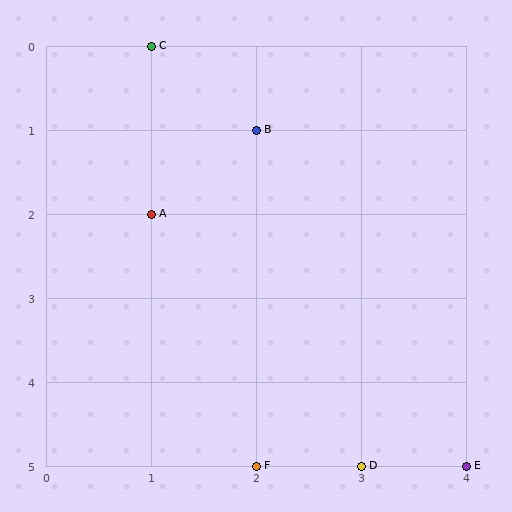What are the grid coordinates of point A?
Point A is at grid coordinates (1, 2).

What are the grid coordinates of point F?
Point F is at grid coordinates (2, 5).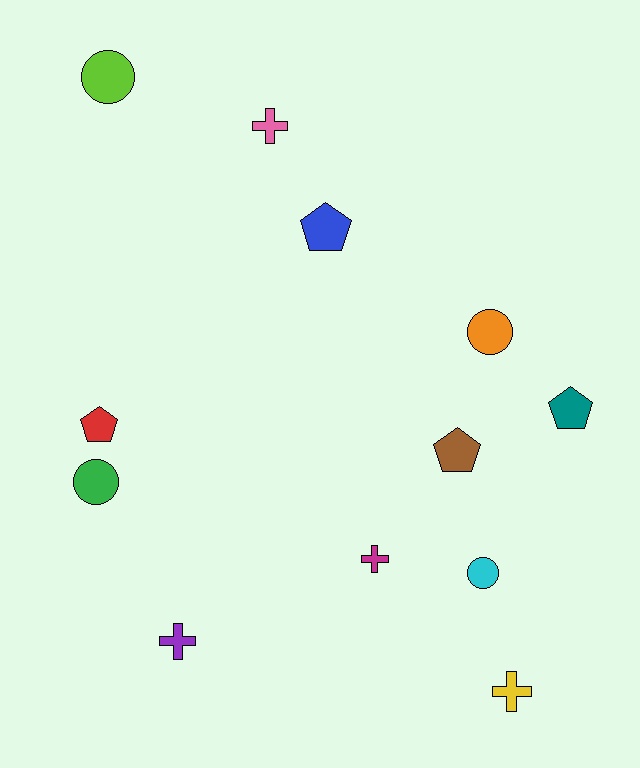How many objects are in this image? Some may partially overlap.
There are 12 objects.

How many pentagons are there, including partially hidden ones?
There are 4 pentagons.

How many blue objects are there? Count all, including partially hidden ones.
There is 1 blue object.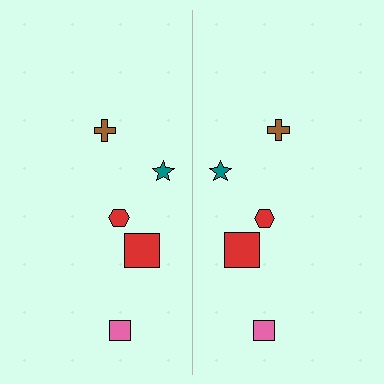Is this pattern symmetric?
Yes, this pattern has bilateral (reflection) symmetry.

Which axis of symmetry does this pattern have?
The pattern has a vertical axis of symmetry running through the center of the image.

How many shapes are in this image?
There are 10 shapes in this image.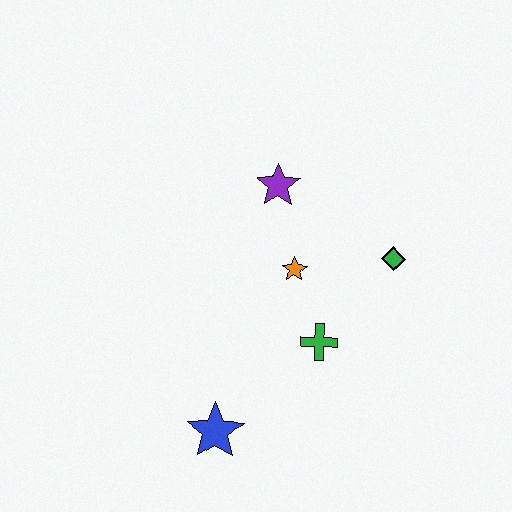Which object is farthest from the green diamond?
The blue star is farthest from the green diamond.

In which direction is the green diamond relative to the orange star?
The green diamond is to the right of the orange star.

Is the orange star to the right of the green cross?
No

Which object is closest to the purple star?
The orange star is closest to the purple star.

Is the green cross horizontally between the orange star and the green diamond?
Yes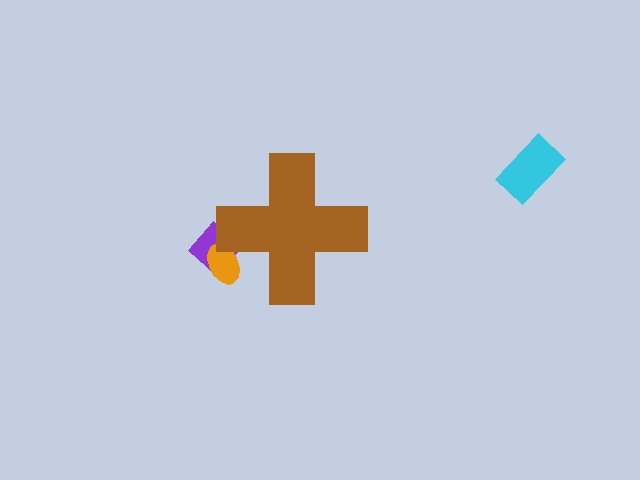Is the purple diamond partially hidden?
Yes, the purple diamond is partially hidden behind the brown cross.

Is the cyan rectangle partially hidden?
No, the cyan rectangle is fully visible.